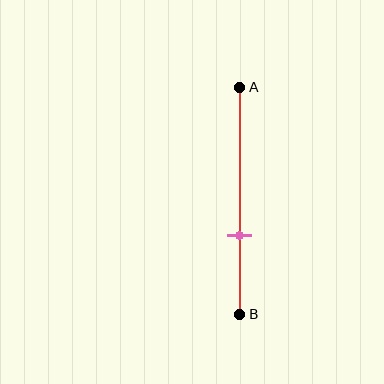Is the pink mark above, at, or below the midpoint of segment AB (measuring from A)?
The pink mark is below the midpoint of segment AB.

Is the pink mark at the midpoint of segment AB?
No, the mark is at about 65% from A, not at the 50% midpoint.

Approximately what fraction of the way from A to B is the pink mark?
The pink mark is approximately 65% of the way from A to B.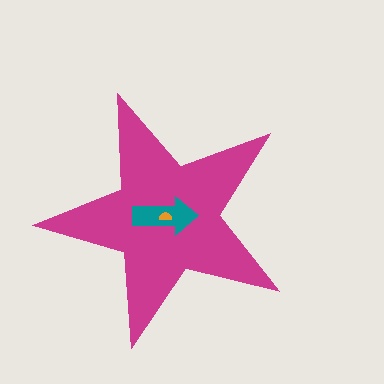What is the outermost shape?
The magenta star.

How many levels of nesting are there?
3.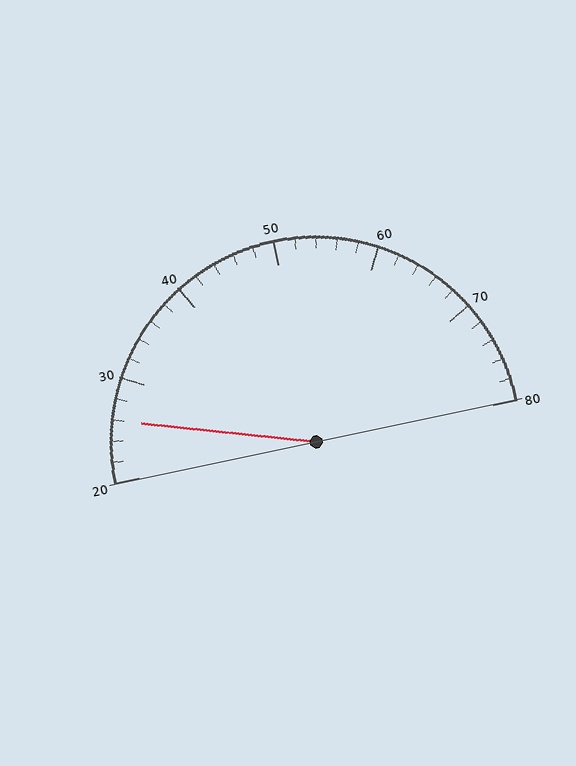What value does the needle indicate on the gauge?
The needle indicates approximately 26.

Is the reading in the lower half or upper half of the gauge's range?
The reading is in the lower half of the range (20 to 80).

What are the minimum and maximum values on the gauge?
The gauge ranges from 20 to 80.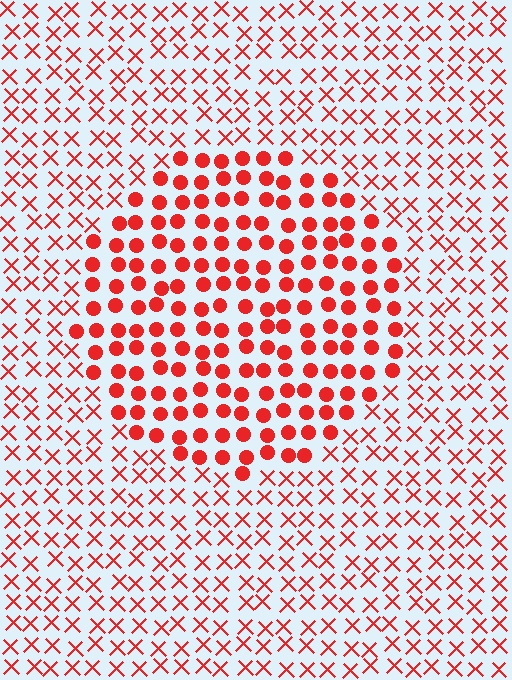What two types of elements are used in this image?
The image uses circles inside the circle region and X marks outside it.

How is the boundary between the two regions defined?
The boundary is defined by a change in element shape: circles inside vs. X marks outside. All elements share the same color and spacing.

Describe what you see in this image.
The image is filled with small red elements arranged in a uniform grid. A circle-shaped region contains circles, while the surrounding area contains X marks. The boundary is defined purely by the change in element shape.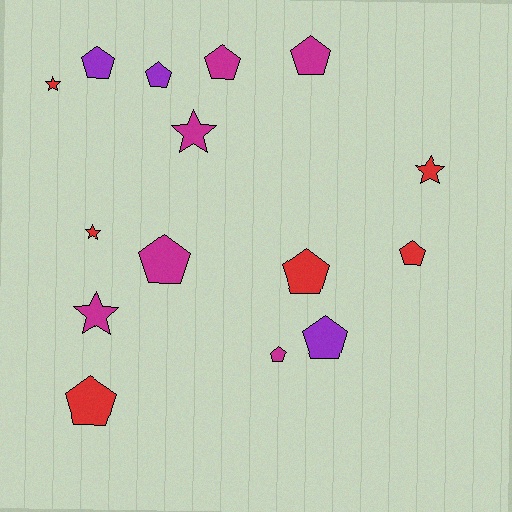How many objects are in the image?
There are 15 objects.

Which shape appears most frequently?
Pentagon, with 10 objects.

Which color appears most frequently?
Magenta, with 6 objects.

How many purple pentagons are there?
There are 3 purple pentagons.